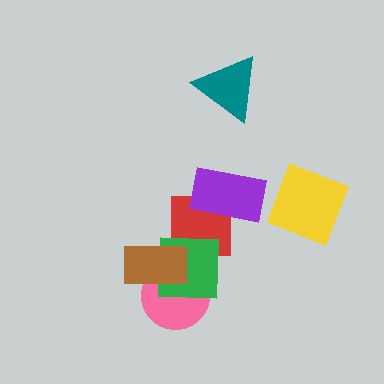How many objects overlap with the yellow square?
0 objects overlap with the yellow square.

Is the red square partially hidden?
Yes, it is partially covered by another shape.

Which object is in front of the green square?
The brown rectangle is in front of the green square.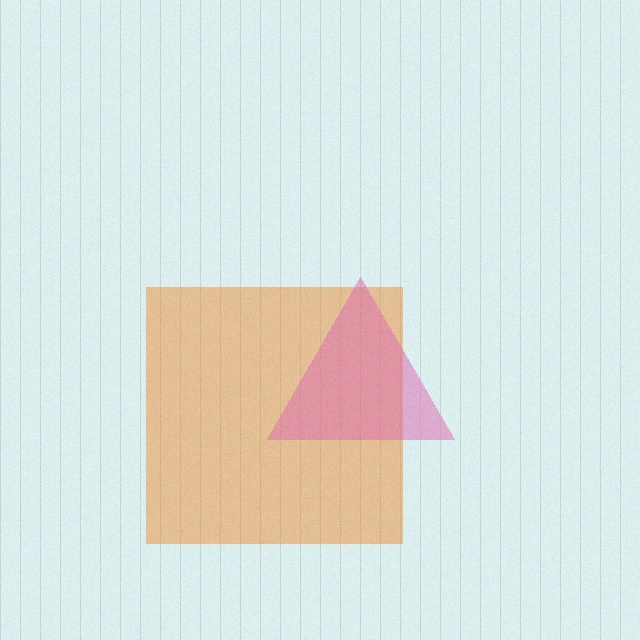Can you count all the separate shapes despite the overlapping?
Yes, there are 2 separate shapes.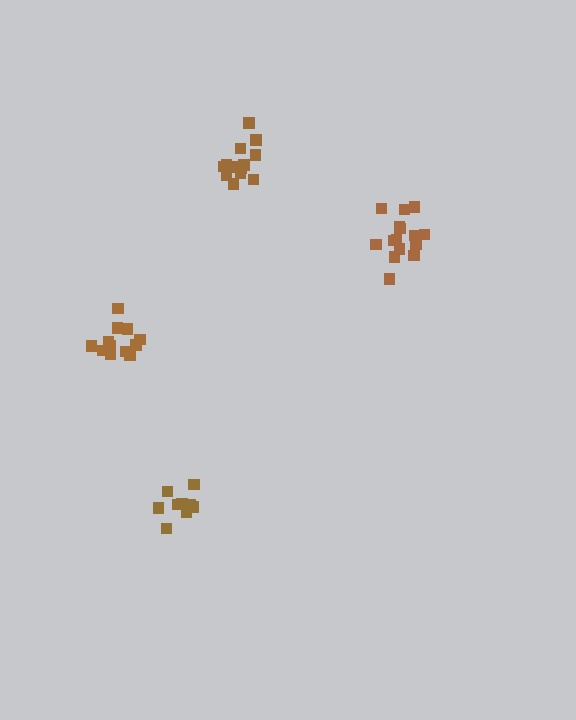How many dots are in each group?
Group 1: 11 dots, Group 2: 15 dots, Group 3: 14 dots, Group 4: 13 dots (53 total).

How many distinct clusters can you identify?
There are 4 distinct clusters.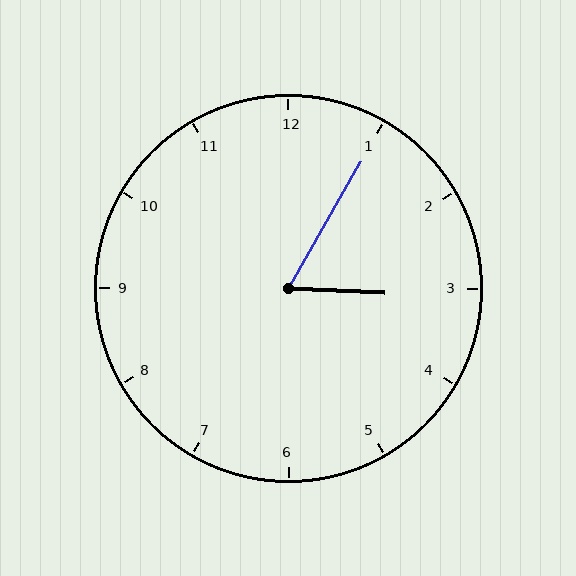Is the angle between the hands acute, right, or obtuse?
It is acute.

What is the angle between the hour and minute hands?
Approximately 62 degrees.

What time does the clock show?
3:05.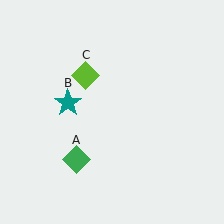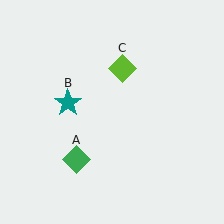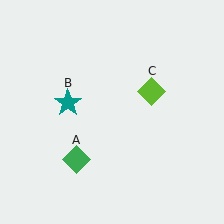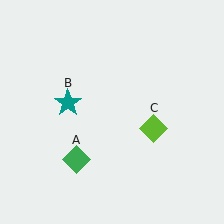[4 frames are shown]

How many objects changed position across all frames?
1 object changed position: lime diamond (object C).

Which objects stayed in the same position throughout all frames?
Green diamond (object A) and teal star (object B) remained stationary.